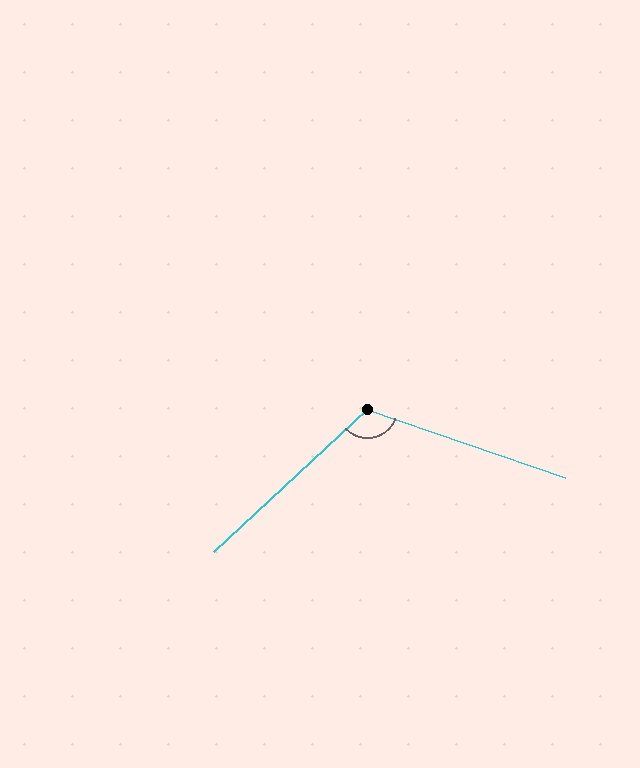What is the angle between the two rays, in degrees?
Approximately 118 degrees.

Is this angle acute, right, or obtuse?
It is obtuse.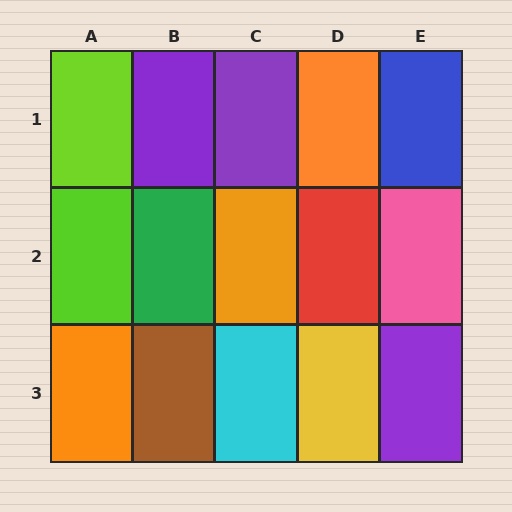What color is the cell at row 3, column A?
Orange.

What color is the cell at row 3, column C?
Cyan.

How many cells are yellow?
1 cell is yellow.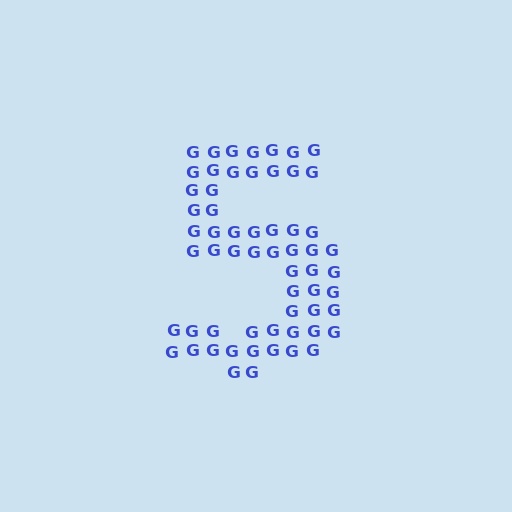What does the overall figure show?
The overall figure shows the digit 5.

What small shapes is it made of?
It is made of small letter G's.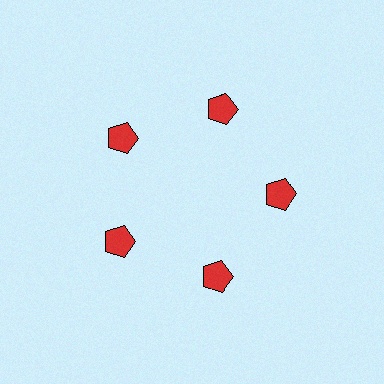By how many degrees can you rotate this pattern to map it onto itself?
The pattern maps onto itself every 72 degrees of rotation.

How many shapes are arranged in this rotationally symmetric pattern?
There are 5 shapes, arranged in 5 groups of 1.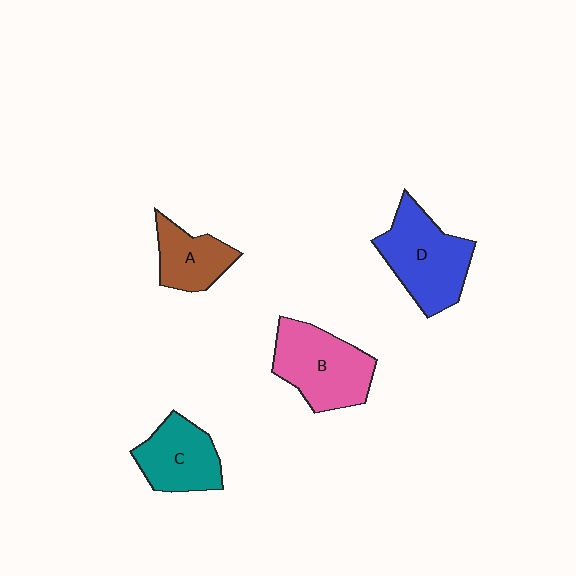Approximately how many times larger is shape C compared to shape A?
Approximately 1.2 times.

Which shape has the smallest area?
Shape A (brown).